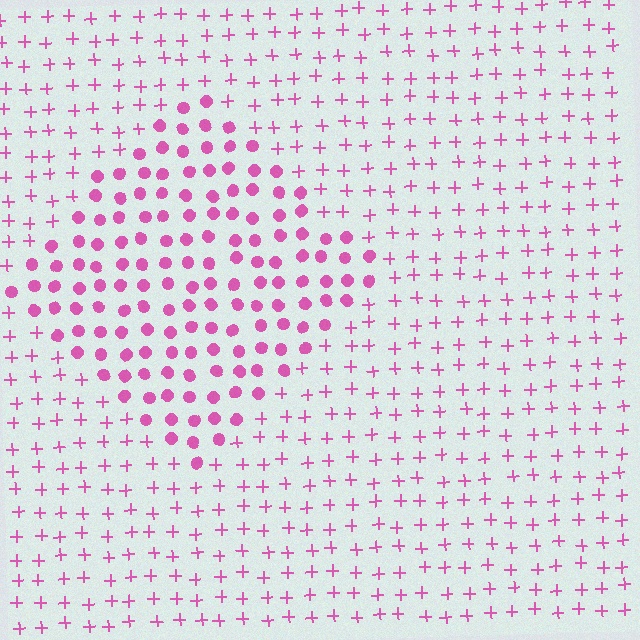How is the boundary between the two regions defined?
The boundary is defined by a change in element shape: circles inside vs. plus signs outside. All elements share the same color and spacing.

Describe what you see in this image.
The image is filled with small pink elements arranged in a uniform grid. A diamond-shaped region contains circles, while the surrounding area contains plus signs. The boundary is defined purely by the change in element shape.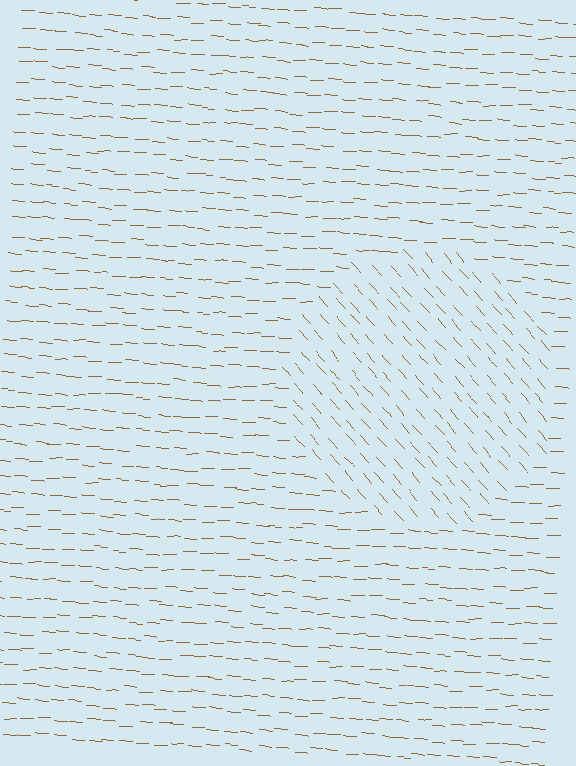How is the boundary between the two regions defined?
The boundary is defined purely by a change in line orientation (approximately 45 degrees difference). All lines are the same color and thickness.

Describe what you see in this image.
The image is filled with small brown line segments. A circle region in the image has lines oriented differently from the surrounding lines, creating a visible texture boundary.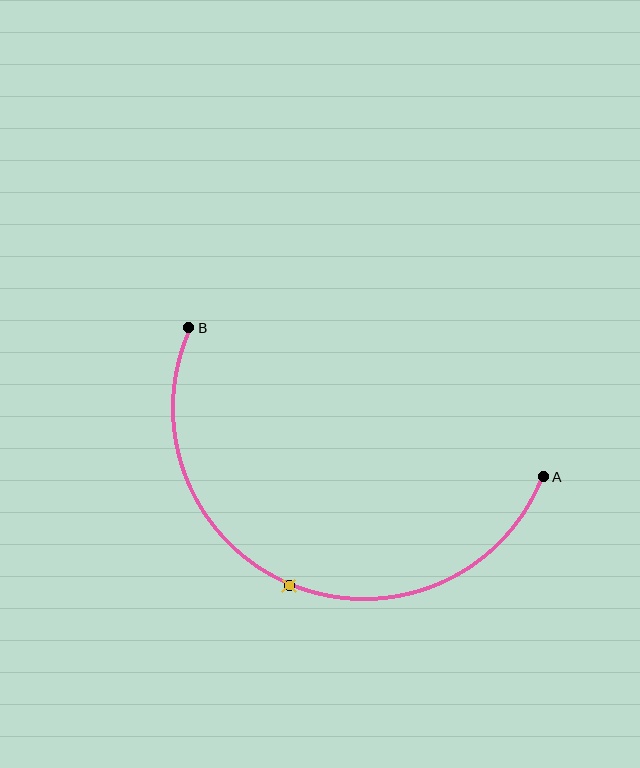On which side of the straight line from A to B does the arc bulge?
The arc bulges below the straight line connecting A and B.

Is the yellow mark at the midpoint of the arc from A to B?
Yes. The yellow mark lies on the arc at equal arc-length from both A and B — it is the arc midpoint.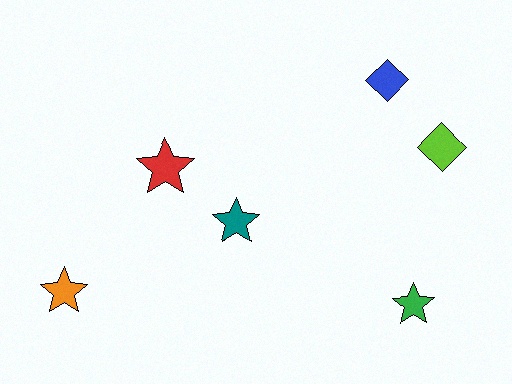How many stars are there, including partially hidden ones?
There are 4 stars.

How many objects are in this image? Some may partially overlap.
There are 6 objects.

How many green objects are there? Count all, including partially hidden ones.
There is 1 green object.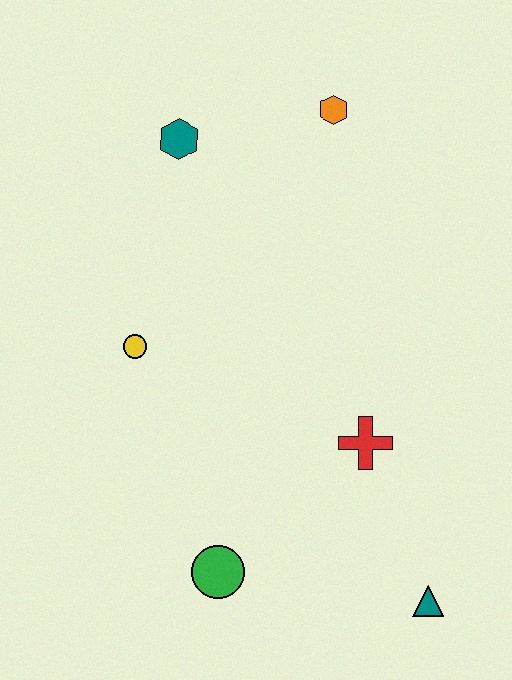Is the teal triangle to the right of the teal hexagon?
Yes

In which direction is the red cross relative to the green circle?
The red cross is to the right of the green circle.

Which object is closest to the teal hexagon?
The orange hexagon is closest to the teal hexagon.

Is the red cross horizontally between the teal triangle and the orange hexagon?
Yes